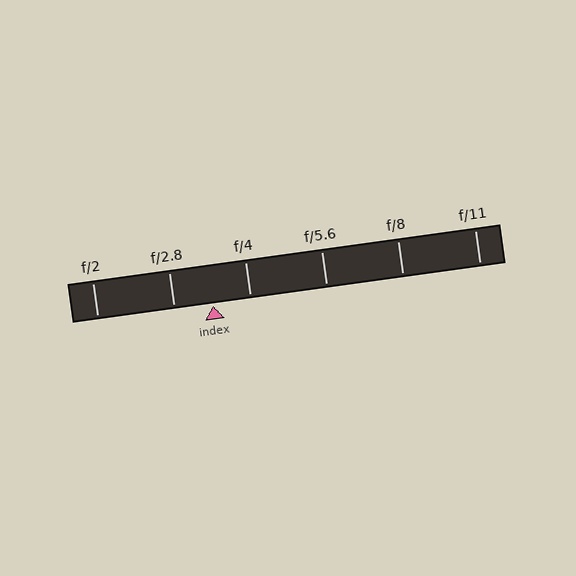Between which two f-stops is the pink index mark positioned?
The index mark is between f/2.8 and f/4.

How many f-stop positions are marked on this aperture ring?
There are 6 f-stop positions marked.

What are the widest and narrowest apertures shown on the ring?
The widest aperture shown is f/2 and the narrowest is f/11.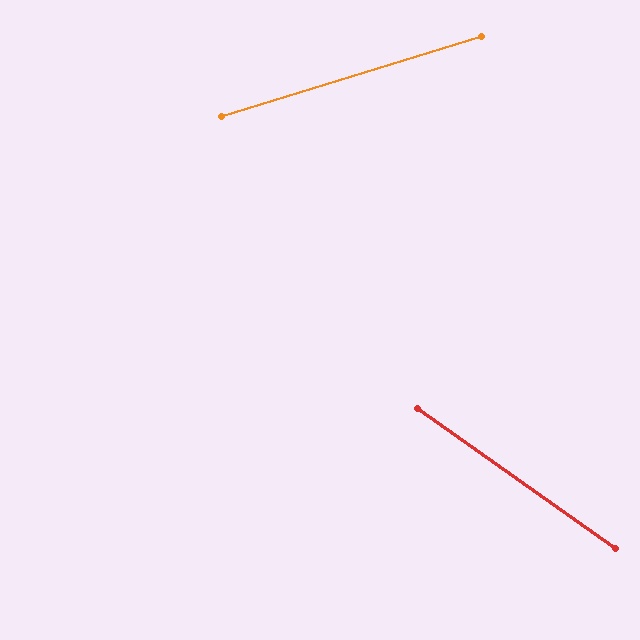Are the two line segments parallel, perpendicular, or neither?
Neither parallel nor perpendicular — they differ by about 53°.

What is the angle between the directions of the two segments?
Approximately 53 degrees.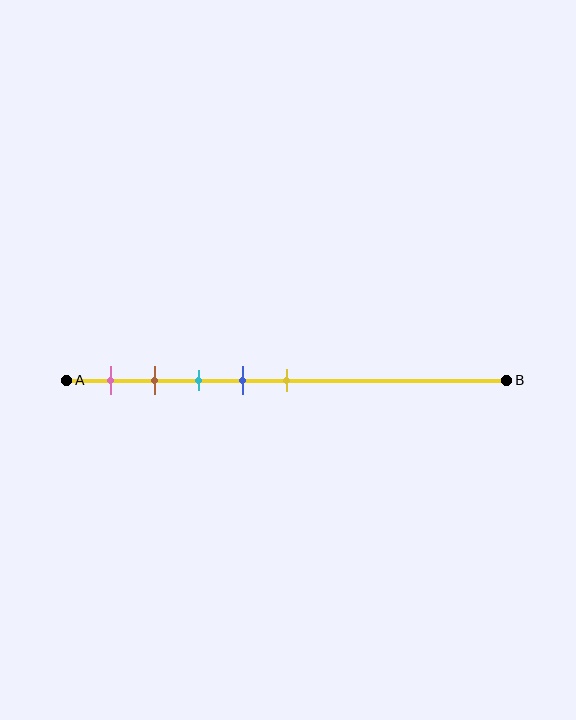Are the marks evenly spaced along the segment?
Yes, the marks are approximately evenly spaced.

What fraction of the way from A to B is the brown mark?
The brown mark is approximately 20% (0.2) of the way from A to B.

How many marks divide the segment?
There are 5 marks dividing the segment.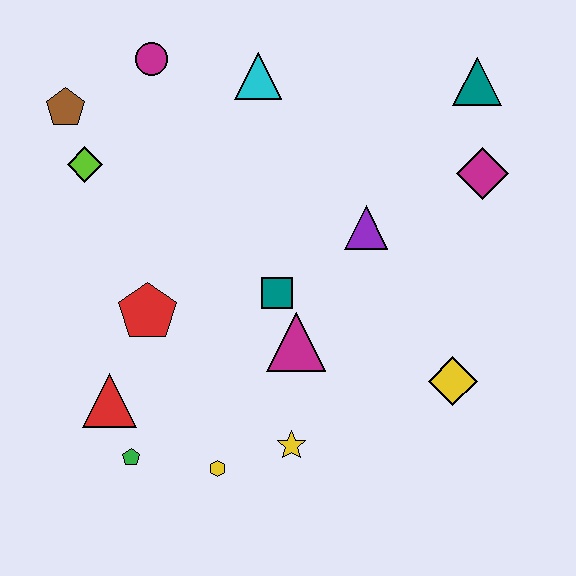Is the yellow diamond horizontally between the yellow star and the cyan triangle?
No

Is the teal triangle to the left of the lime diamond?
No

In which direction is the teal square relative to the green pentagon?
The teal square is above the green pentagon.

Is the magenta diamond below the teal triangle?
Yes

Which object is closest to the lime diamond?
The brown pentagon is closest to the lime diamond.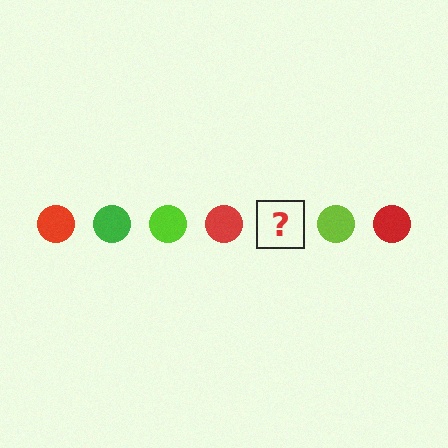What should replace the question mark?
The question mark should be replaced with a green circle.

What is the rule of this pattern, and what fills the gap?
The rule is that the pattern cycles through red, green, lime circles. The gap should be filled with a green circle.